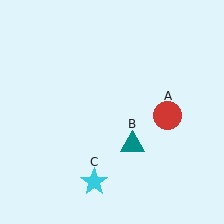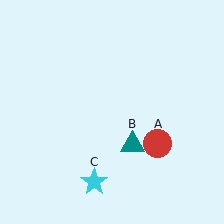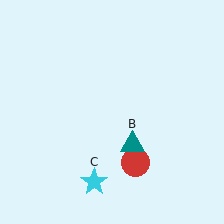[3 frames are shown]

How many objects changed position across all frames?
1 object changed position: red circle (object A).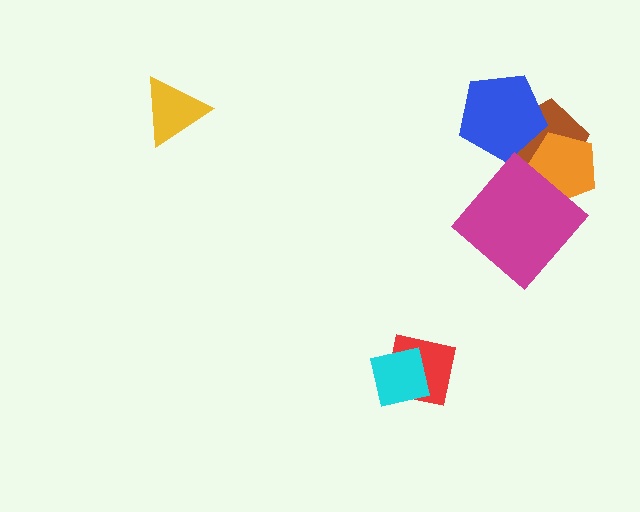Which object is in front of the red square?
The cyan square is in front of the red square.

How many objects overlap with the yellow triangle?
0 objects overlap with the yellow triangle.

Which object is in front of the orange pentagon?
The magenta diamond is in front of the orange pentagon.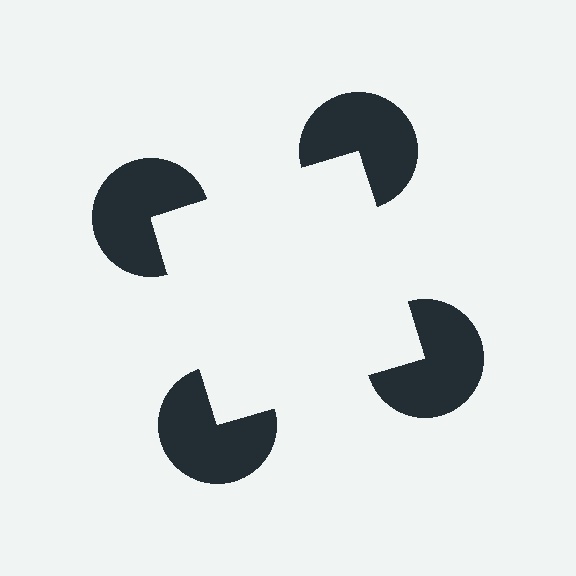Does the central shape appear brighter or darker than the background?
It typically appears slightly brighter than the background, even though no actual brightness change is drawn.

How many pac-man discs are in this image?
There are 4 — one at each vertex of the illusory square.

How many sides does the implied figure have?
4 sides.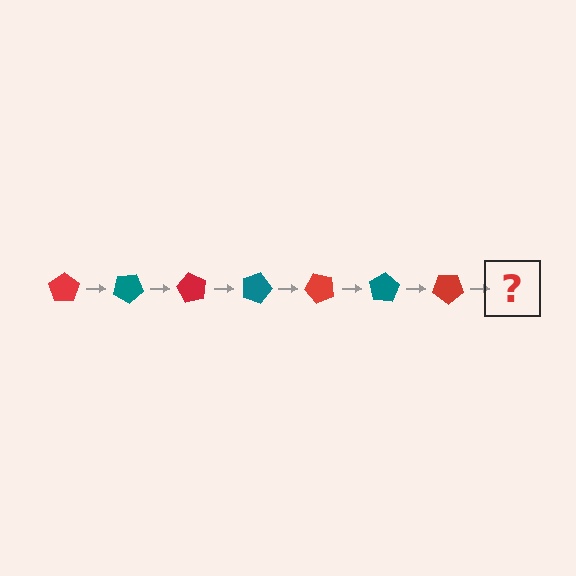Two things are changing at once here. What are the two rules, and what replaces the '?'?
The two rules are that it rotates 30 degrees each step and the color cycles through red and teal. The '?' should be a teal pentagon, rotated 210 degrees from the start.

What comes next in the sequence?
The next element should be a teal pentagon, rotated 210 degrees from the start.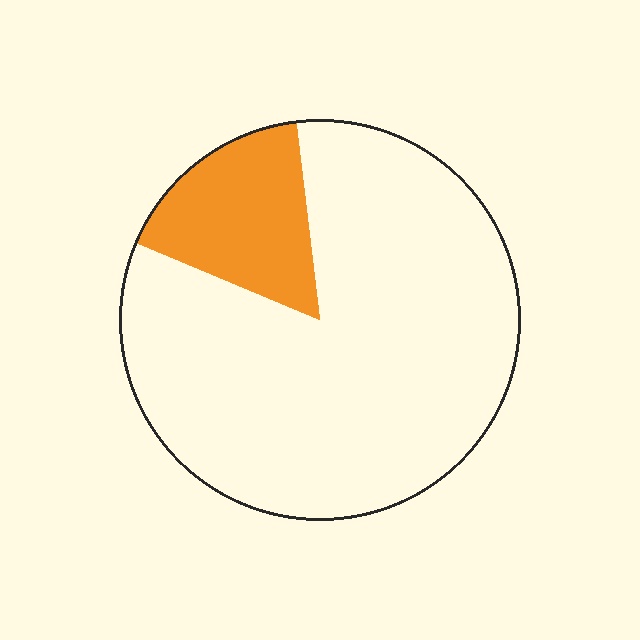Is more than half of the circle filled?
No.